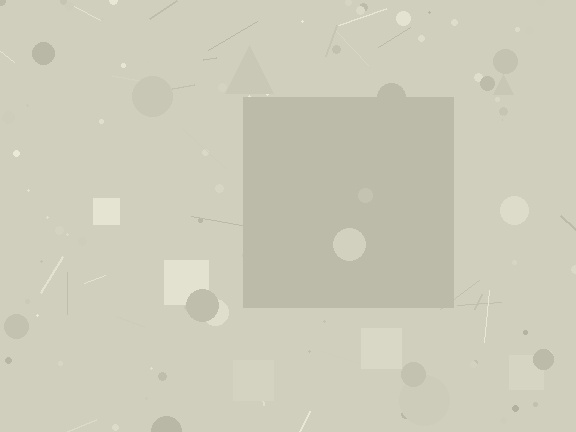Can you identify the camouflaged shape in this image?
The camouflaged shape is a square.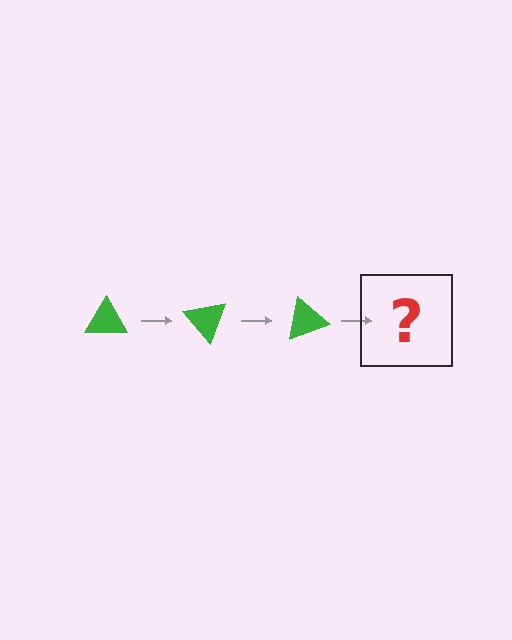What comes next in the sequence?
The next element should be a green triangle rotated 150 degrees.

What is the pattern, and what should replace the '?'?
The pattern is that the triangle rotates 50 degrees each step. The '?' should be a green triangle rotated 150 degrees.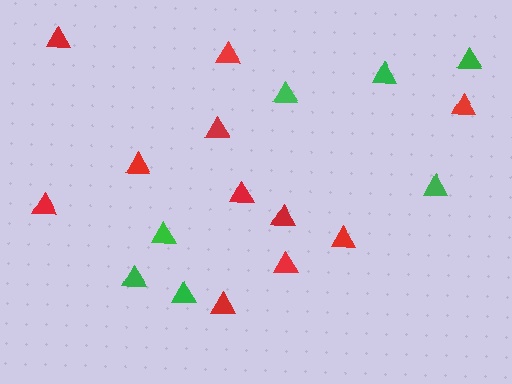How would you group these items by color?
There are 2 groups: one group of red triangles (11) and one group of green triangles (7).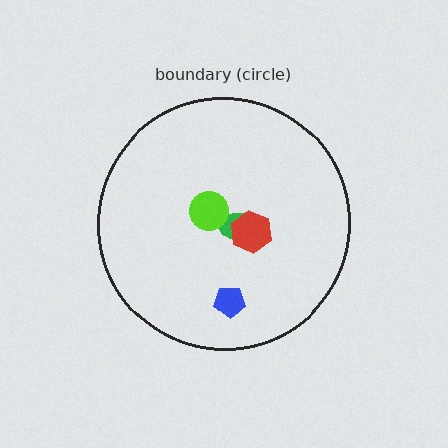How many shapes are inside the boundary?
4 inside, 0 outside.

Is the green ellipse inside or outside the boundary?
Inside.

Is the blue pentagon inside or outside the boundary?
Inside.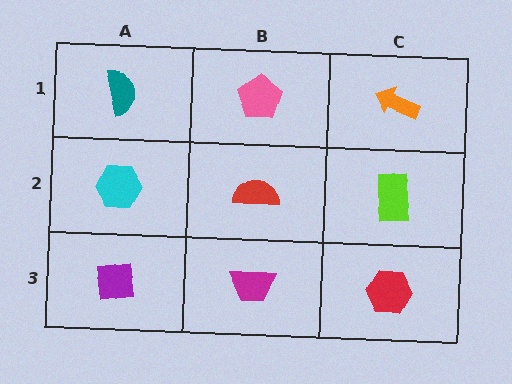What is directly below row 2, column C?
A red hexagon.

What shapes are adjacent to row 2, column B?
A pink pentagon (row 1, column B), a magenta trapezoid (row 3, column B), a cyan hexagon (row 2, column A), a lime rectangle (row 2, column C).